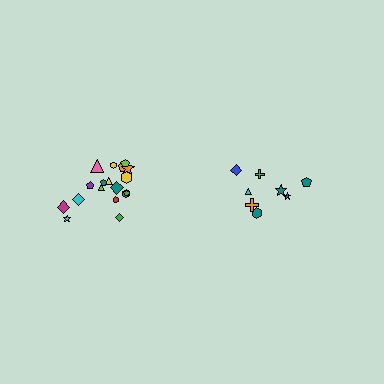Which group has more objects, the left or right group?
The left group.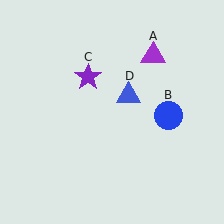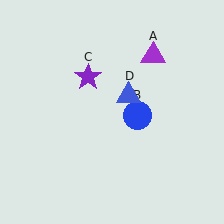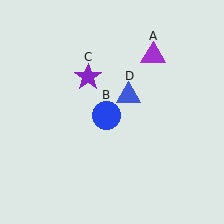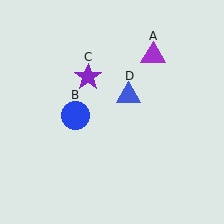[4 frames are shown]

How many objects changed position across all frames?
1 object changed position: blue circle (object B).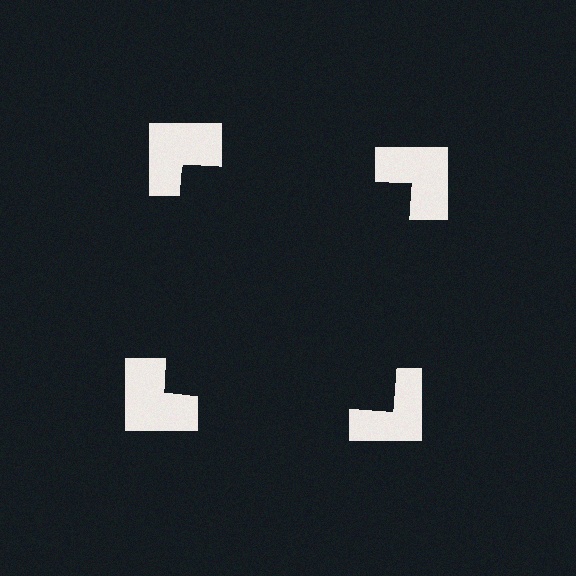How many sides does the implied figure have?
4 sides.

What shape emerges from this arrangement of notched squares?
An illusory square — its edges are inferred from the aligned wedge cuts in the notched squares, not physically drawn.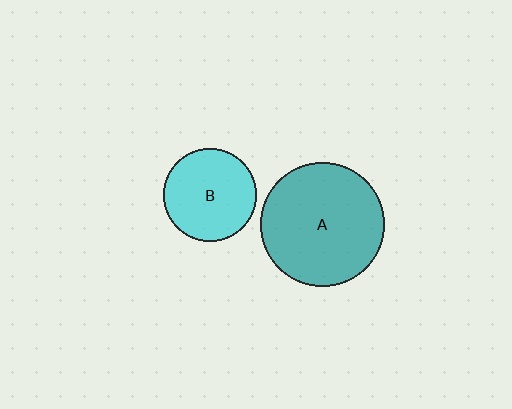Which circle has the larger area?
Circle A (teal).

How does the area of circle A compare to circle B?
Approximately 1.7 times.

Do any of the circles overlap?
No, none of the circles overlap.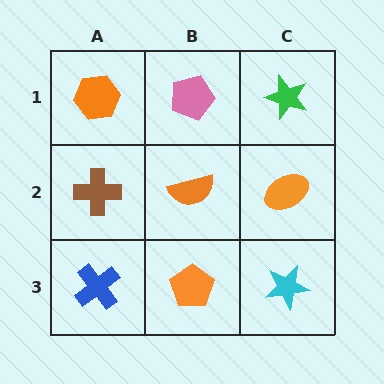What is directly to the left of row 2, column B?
A brown cross.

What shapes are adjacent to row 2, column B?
A pink pentagon (row 1, column B), an orange pentagon (row 3, column B), a brown cross (row 2, column A), an orange ellipse (row 2, column C).